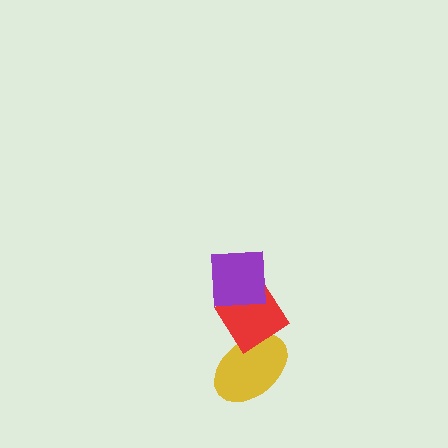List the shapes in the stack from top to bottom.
From top to bottom: the purple square, the red diamond, the yellow ellipse.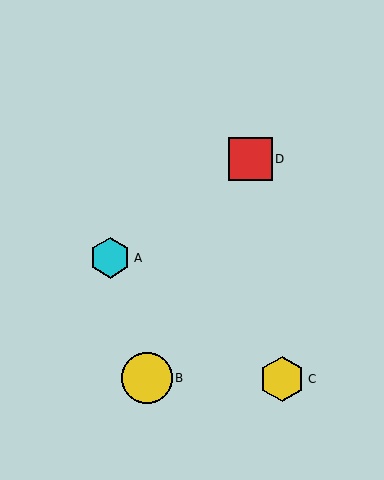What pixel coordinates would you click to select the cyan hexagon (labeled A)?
Click at (110, 258) to select the cyan hexagon A.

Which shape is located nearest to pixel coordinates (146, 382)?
The yellow circle (labeled B) at (147, 378) is nearest to that location.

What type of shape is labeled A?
Shape A is a cyan hexagon.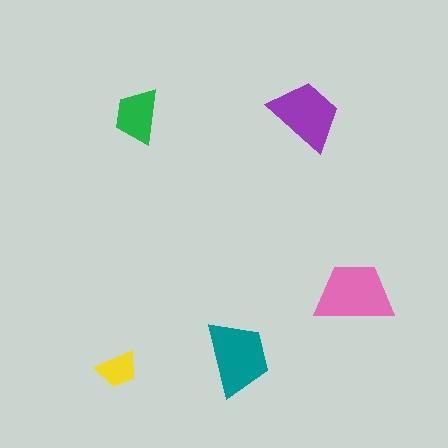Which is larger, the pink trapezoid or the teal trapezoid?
The pink one.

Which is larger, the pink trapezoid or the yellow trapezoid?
The pink one.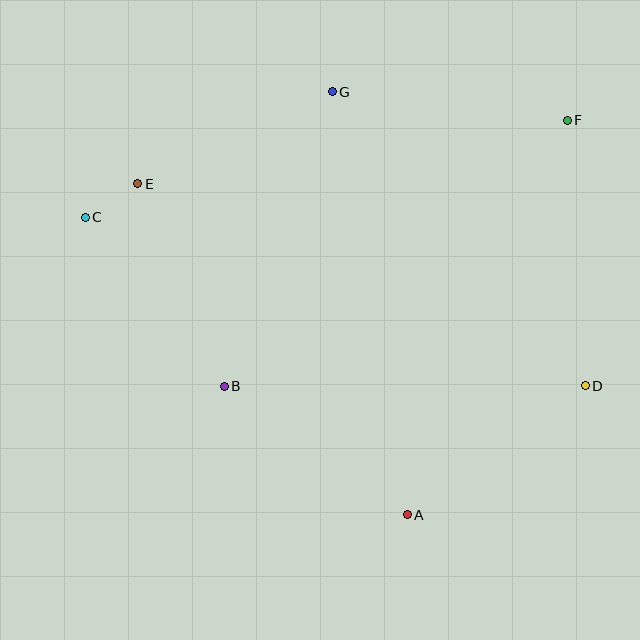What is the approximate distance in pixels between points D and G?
The distance between D and G is approximately 388 pixels.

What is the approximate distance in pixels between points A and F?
The distance between A and F is approximately 426 pixels.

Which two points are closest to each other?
Points C and E are closest to each other.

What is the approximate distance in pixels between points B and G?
The distance between B and G is approximately 314 pixels.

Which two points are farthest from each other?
Points C and D are farthest from each other.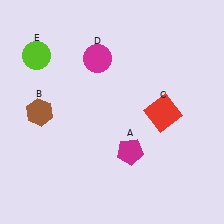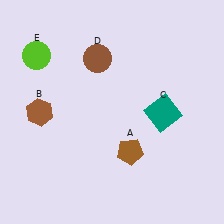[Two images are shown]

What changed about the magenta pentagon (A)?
In Image 1, A is magenta. In Image 2, it changed to brown.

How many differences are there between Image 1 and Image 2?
There are 3 differences between the two images.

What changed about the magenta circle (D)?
In Image 1, D is magenta. In Image 2, it changed to brown.